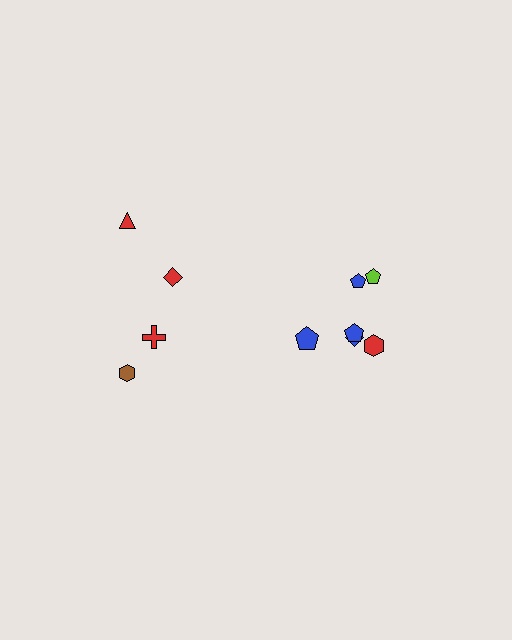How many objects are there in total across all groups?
There are 10 objects.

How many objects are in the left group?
There are 4 objects.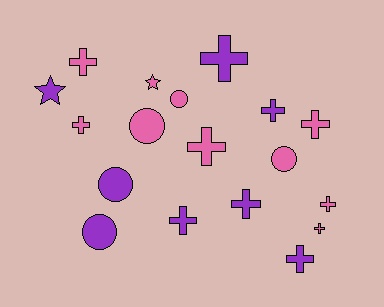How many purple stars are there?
There is 1 purple star.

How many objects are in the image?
There are 18 objects.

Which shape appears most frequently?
Cross, with 11 objects.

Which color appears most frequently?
Pink, with 10 objects.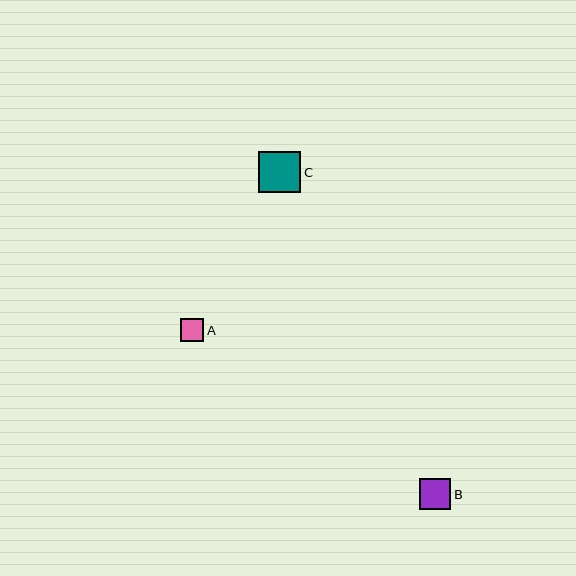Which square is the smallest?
Square A is the smallest with a size of approximately 23 pixels.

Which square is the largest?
Square C is the largest with a size of approximately 42 pixels.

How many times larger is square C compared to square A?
Square C is approximately 1.8 times the size of square A.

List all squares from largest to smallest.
From largest to smallest: C, B, A.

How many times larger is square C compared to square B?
Square C is approximately 1.4 times the size of square B.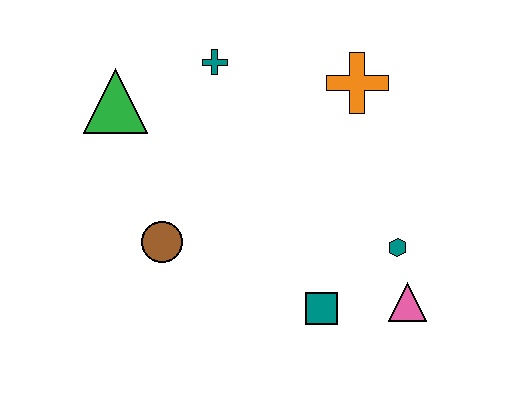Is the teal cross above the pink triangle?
Yes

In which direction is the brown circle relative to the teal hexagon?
The brown circle is to the left of the teal hexagon.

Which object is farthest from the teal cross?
The pink triangle is farthest from the teal cross.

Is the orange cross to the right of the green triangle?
Yes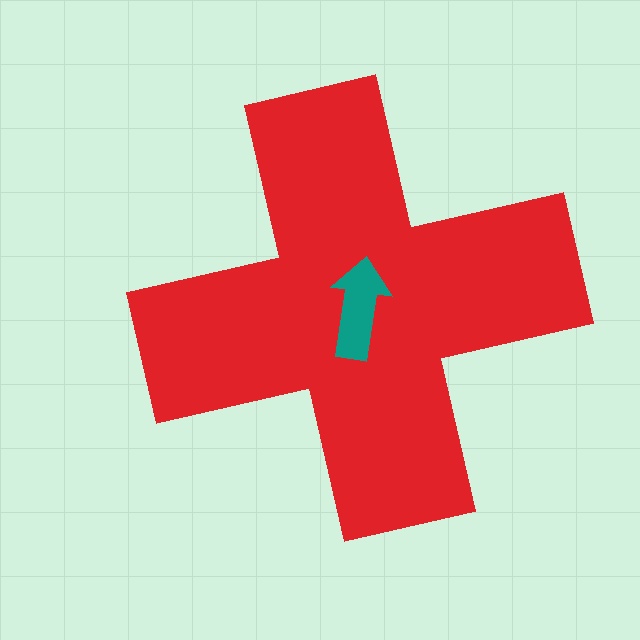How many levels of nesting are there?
2.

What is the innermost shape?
The teal arrow.